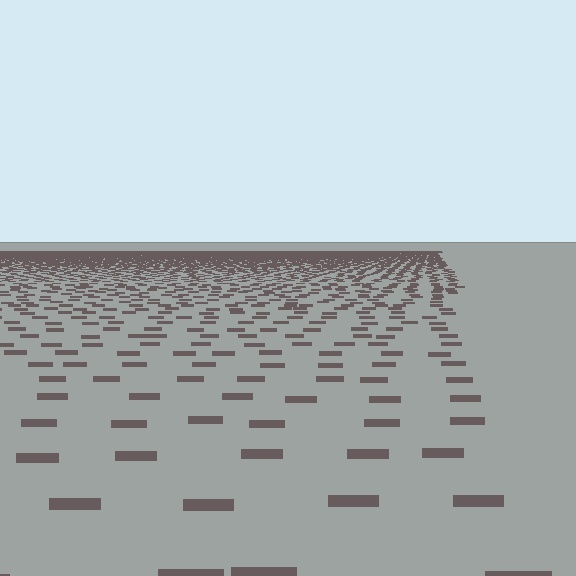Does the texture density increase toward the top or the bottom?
Density increases toward the top.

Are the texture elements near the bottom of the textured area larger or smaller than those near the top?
Larger. Near the bottom, elements are closer to the viewer and appear at a bigger on-screen size.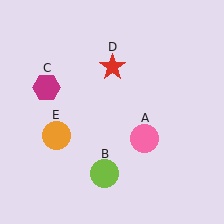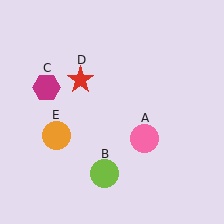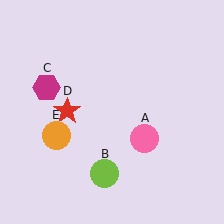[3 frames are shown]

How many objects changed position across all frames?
1 object changed position: red star (object D).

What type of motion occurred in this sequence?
The red star (object D) rotated counterclockwise around the center of the scene.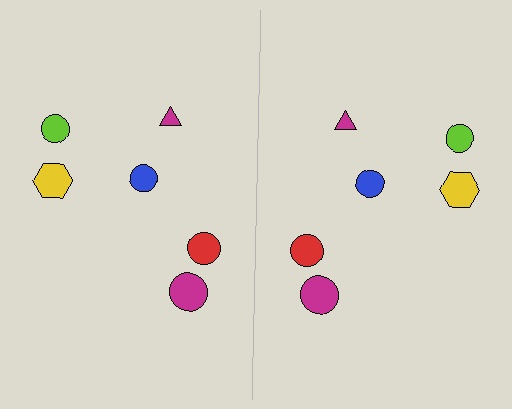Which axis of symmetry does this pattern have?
The pattern has a vertical axis of symmetry running through the center of the image.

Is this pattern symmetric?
Yes, this pattern has bilateral (reflection) symmetry.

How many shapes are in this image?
There are 12 shapes in this image.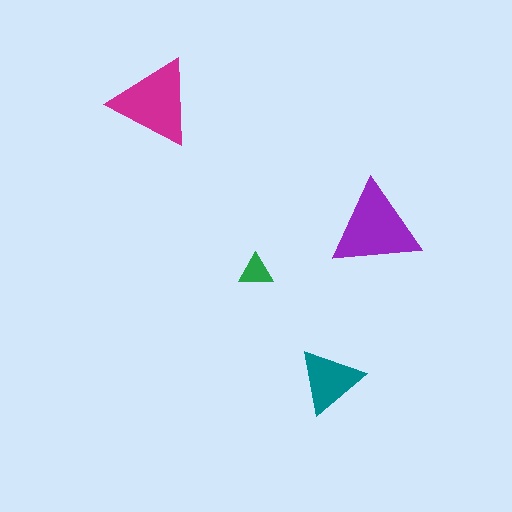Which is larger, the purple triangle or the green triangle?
The purple one.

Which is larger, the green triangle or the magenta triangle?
The magenta one.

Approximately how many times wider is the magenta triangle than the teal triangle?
About 1.5 times wider.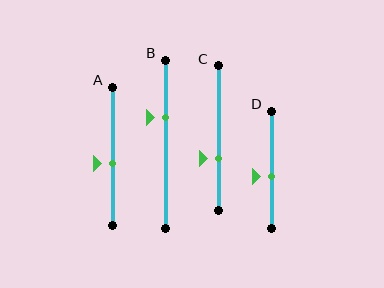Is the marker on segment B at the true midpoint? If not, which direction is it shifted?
No, the marker on segment B is shifted upward by about 16% of the segment length.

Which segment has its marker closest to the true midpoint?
Segment A has its marker closest to the true midpoint.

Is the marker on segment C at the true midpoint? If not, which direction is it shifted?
No, the marker on segment C is shifted downward by about 14% of the segment length.